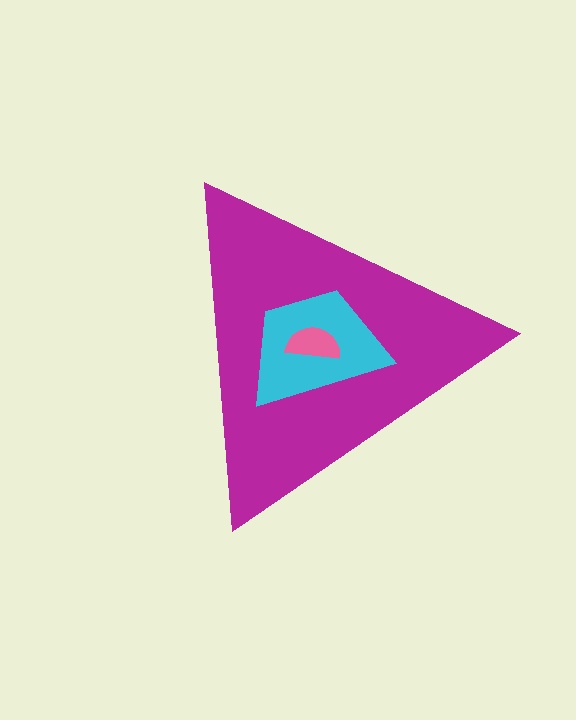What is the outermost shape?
The magenta triangle.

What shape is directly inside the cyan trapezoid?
The pink semicircle.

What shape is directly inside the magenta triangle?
The cyan trapezoid.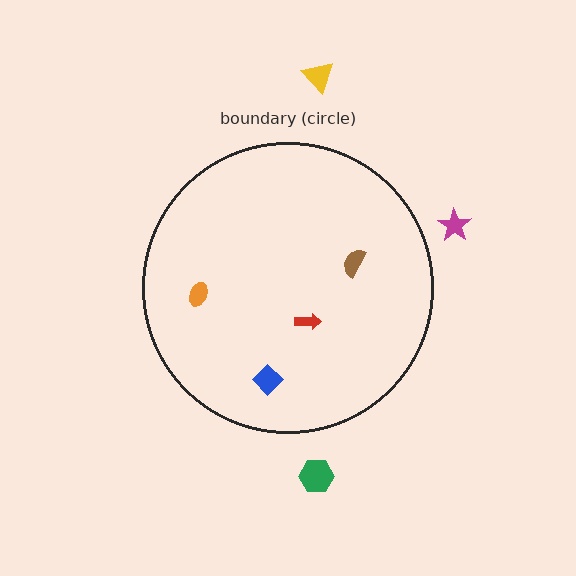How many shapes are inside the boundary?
4 inside, 3 outside.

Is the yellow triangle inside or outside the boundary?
Outside.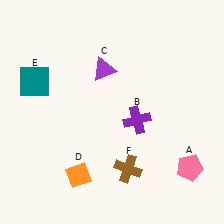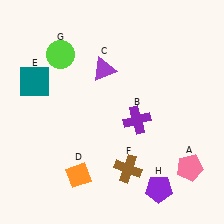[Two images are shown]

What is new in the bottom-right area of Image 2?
A purple pentagon (H) was added in the bottom-right area of Image 2.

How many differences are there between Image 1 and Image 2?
There are 2 differences between the two images.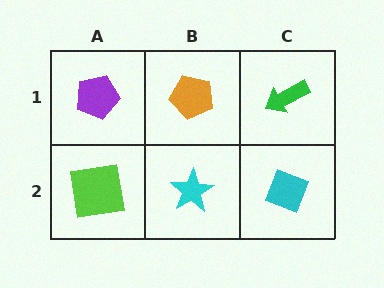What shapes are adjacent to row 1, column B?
A cyan star (row 2, column B), a purple pentagon (row 1, column A), a green arrow (row 1, column C).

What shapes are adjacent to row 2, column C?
A green arrow (row 1, column C), a cyan star (row 2, column B).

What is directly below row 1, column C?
A cyan diamond.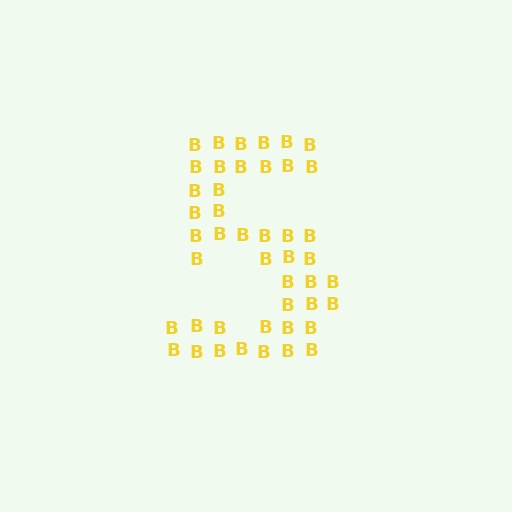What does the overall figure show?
The overall figure shows the digit 5.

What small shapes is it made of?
It is made of small letter B's.